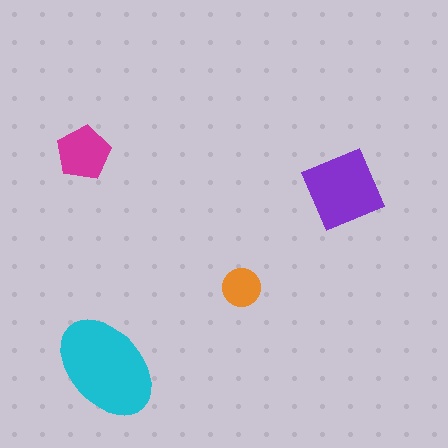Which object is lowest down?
The cyan ellipse is bottommost.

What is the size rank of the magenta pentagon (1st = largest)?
3rd.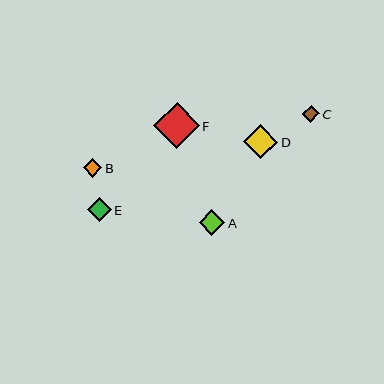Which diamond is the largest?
Diamond F is the largest with a size of approximately 45 pixels.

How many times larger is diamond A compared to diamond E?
Diamond A is approximately 1.1 times the size of diamond E.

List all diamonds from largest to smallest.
From largest to smallest: F, D, A, E, B, C.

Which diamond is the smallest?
Diamond C is the smallest with a size of approximately 17 pixels.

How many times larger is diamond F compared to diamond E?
Diamond F is approximately 2.0 times the size of diamond E.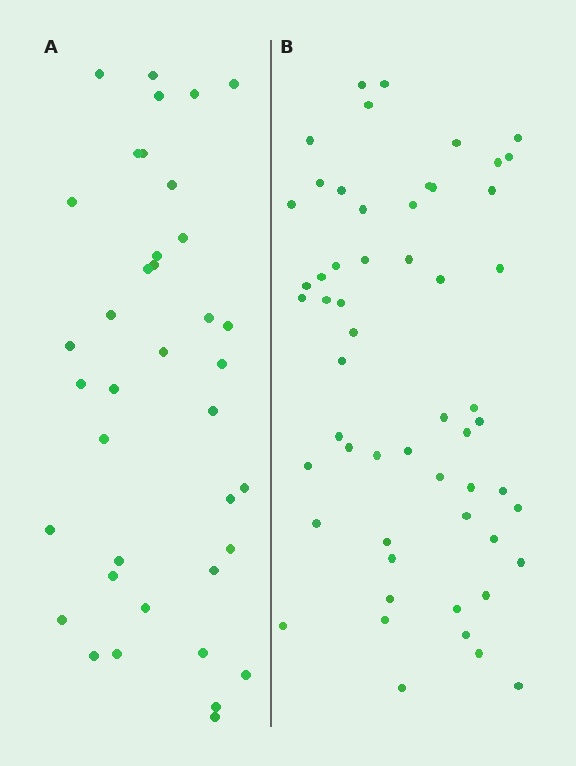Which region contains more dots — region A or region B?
Region B (the right region) has more dots.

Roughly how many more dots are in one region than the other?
Region B has approximately 20 more dots than region A.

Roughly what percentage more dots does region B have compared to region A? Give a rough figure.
About 45% more.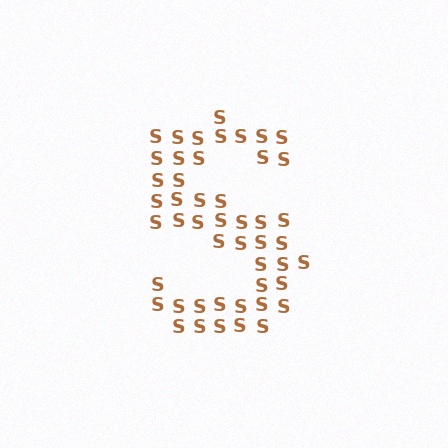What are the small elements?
The small elements are letter S's.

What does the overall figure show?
The overall figure shows the letter S.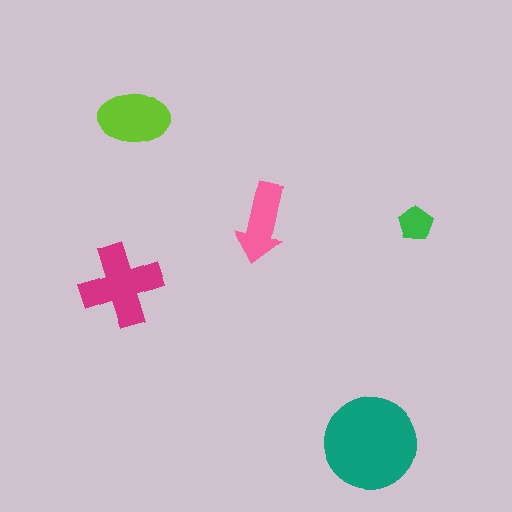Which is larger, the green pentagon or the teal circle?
The teal circle.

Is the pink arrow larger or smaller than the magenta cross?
Smaller.